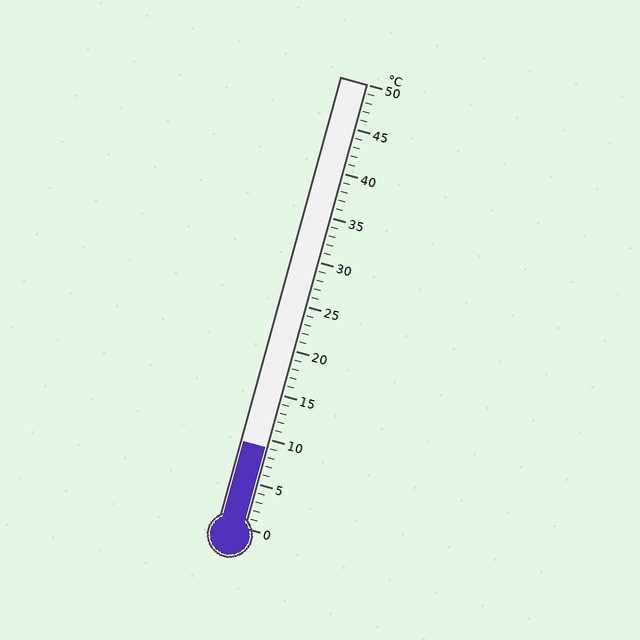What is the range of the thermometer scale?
The thermometer scale ranges from 0°C to 50°C.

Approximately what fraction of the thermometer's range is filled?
The thermometer is filled to approximately 20% of its range.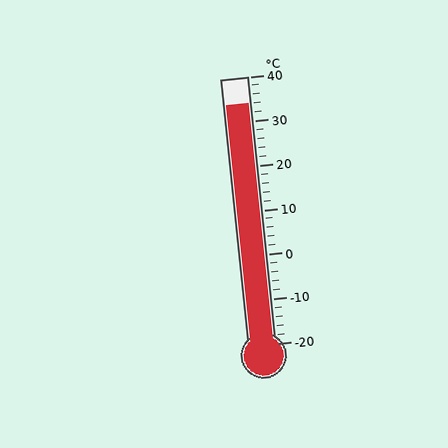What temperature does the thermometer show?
The thermometer shows approximately 34°C.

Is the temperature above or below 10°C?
The temperature is above 10°C.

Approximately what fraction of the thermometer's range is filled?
The thermometer is filled to approximately 90% of its range.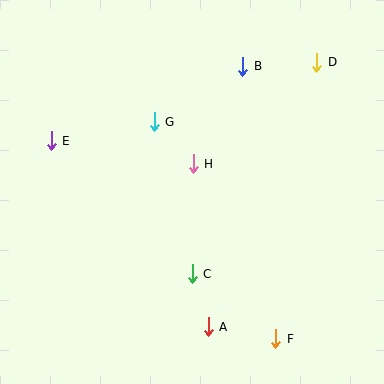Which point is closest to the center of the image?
Point H at (193, 164) is closest to the center.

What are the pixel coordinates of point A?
Point A is at (208, 327).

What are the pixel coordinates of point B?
Point B is at (243, 66).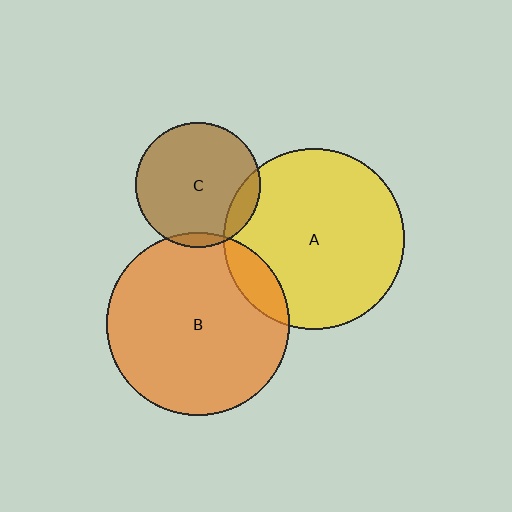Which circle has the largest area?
Circle B (orange).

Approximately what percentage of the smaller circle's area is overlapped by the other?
Approximately 10%.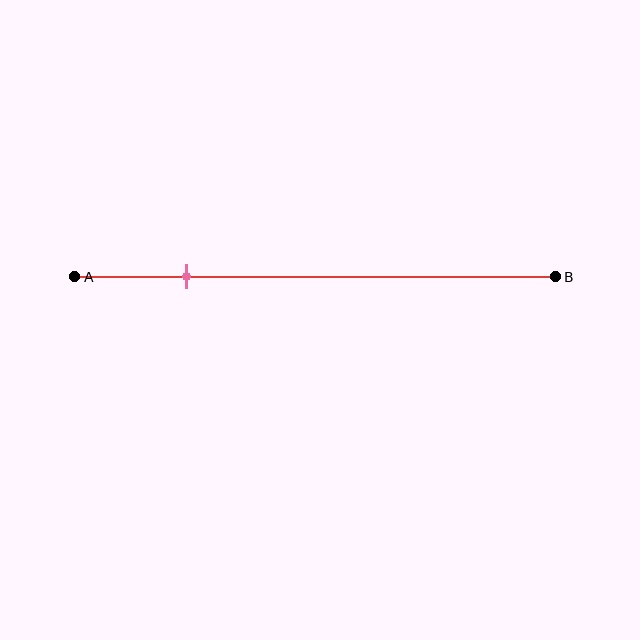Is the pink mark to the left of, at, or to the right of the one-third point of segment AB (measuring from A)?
The pink mark is to the left of the one-third point of segment AB.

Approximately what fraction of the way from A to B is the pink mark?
The pink mark is approximately 25% of the way from A to B.